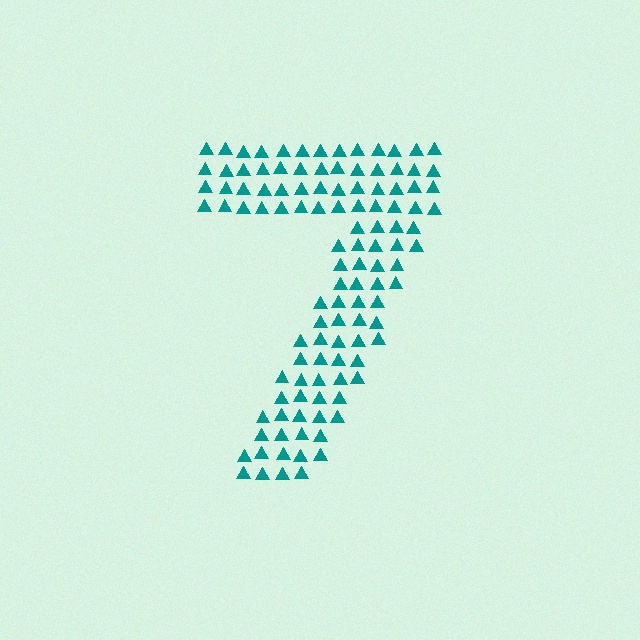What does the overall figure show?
The overall figure shows the digit 7.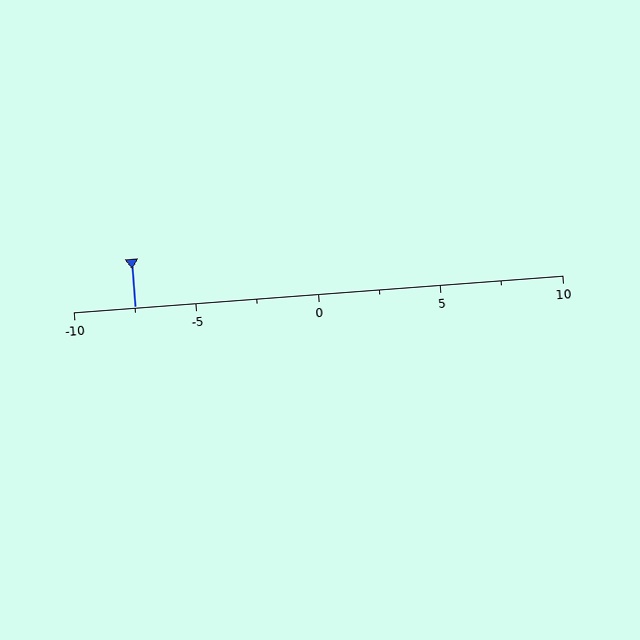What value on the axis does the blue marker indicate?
The marker indicates approximately -7.5.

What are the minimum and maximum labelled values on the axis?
The axis runs from -10 to 10.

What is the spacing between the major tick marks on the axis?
The major ticks are spaced 5 apart.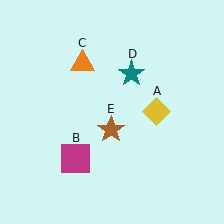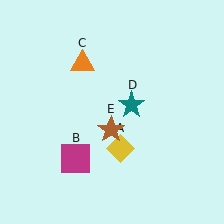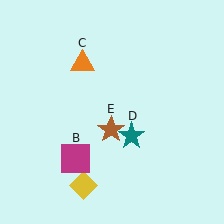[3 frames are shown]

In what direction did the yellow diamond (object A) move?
The yellow diamond (object A) moved down and to the left.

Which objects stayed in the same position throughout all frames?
Magenta square (object B) and orange triangle (object C) and brown star (object E) remained stationary.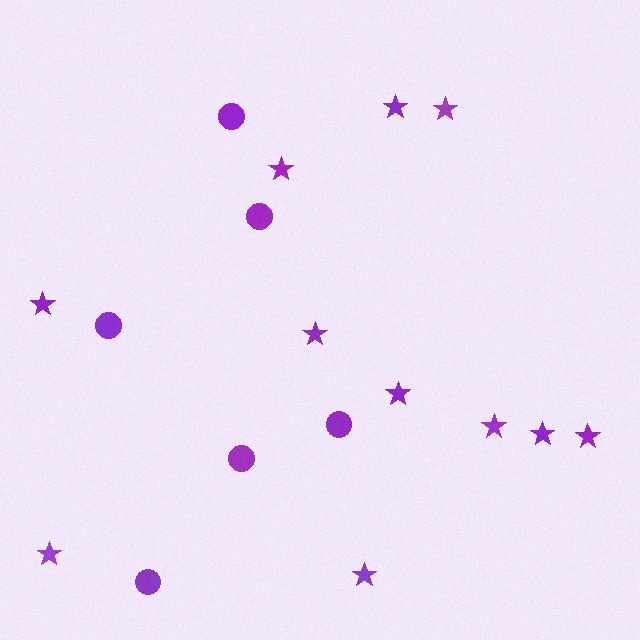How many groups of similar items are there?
There are 2 groups: one group of circles (6) and one group of stars (11).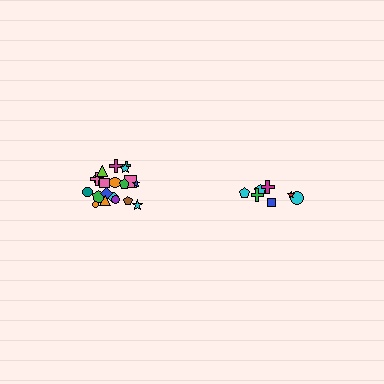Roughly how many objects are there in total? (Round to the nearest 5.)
Roughly 30 objects in total.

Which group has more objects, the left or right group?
The left group.